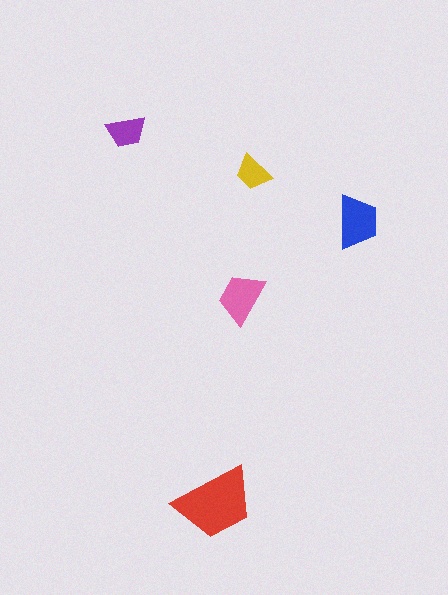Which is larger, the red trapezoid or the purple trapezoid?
The red one.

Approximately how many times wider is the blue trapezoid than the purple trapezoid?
About 1.5 times wider.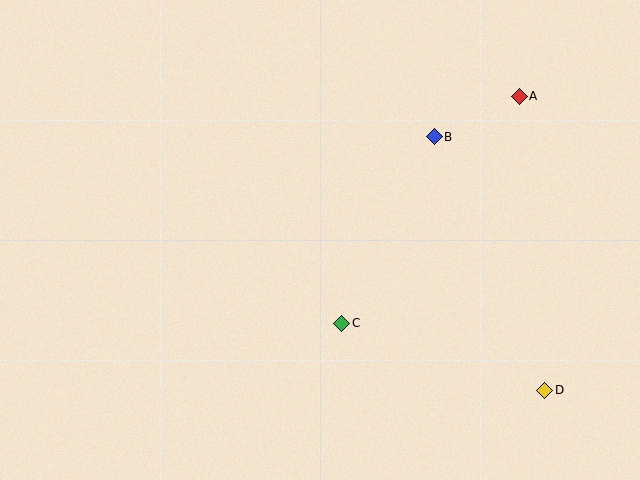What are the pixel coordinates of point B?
Point B is at (434, 137).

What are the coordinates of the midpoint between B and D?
The midpoint between B and D is at (489, 264).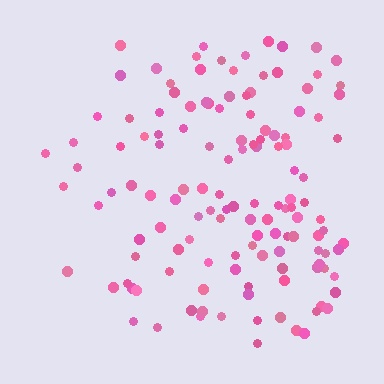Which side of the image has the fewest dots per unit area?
The left.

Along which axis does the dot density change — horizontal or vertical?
Horizontal.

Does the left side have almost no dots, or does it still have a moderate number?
Still a moderate number, just noticeably fewer than the right.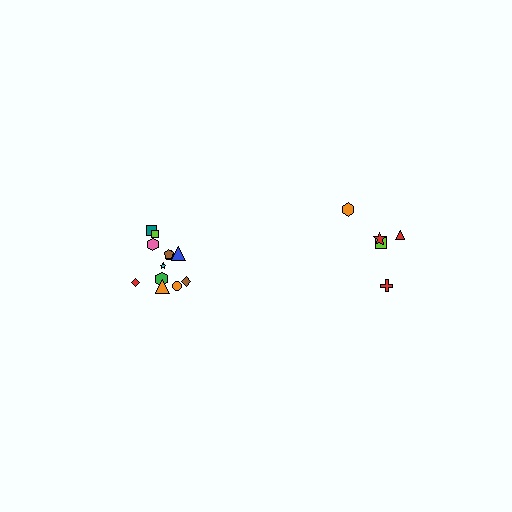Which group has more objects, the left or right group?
The left group.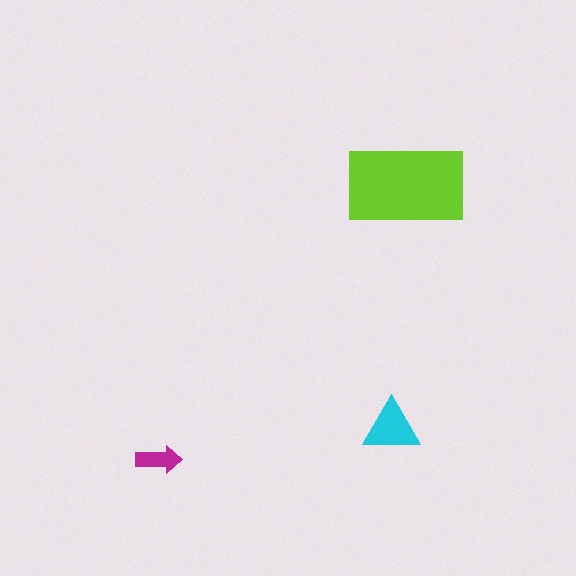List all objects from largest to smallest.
The lime rectangle, the cyan triangle, the magenta arrow.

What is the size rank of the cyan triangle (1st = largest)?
2nd.